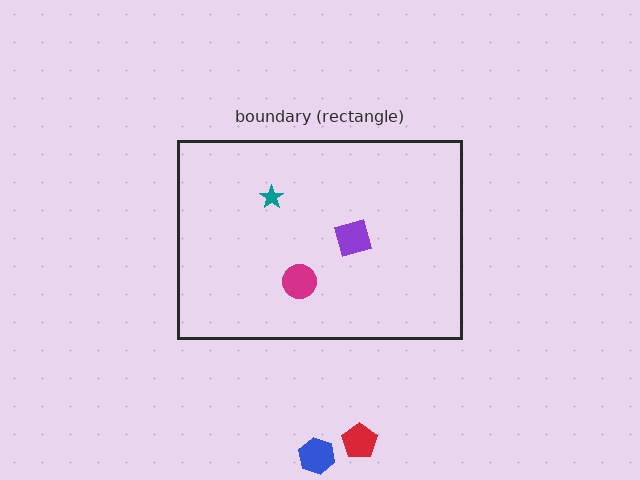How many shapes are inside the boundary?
3 inside, 2 outside.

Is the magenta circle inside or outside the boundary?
Inside.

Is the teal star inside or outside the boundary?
Inside.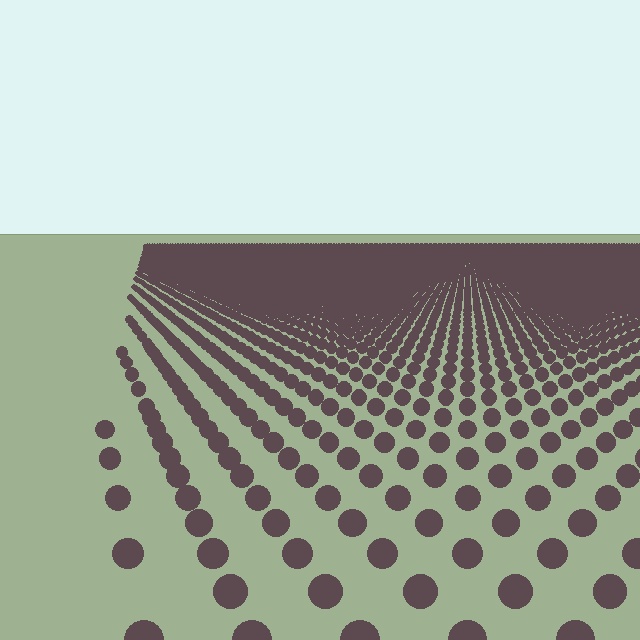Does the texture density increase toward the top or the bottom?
Density increases toward the top.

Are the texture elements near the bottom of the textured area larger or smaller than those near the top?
Larger. Near the bottom, elements are closer to the viewer and appear at a bigger on-screen size.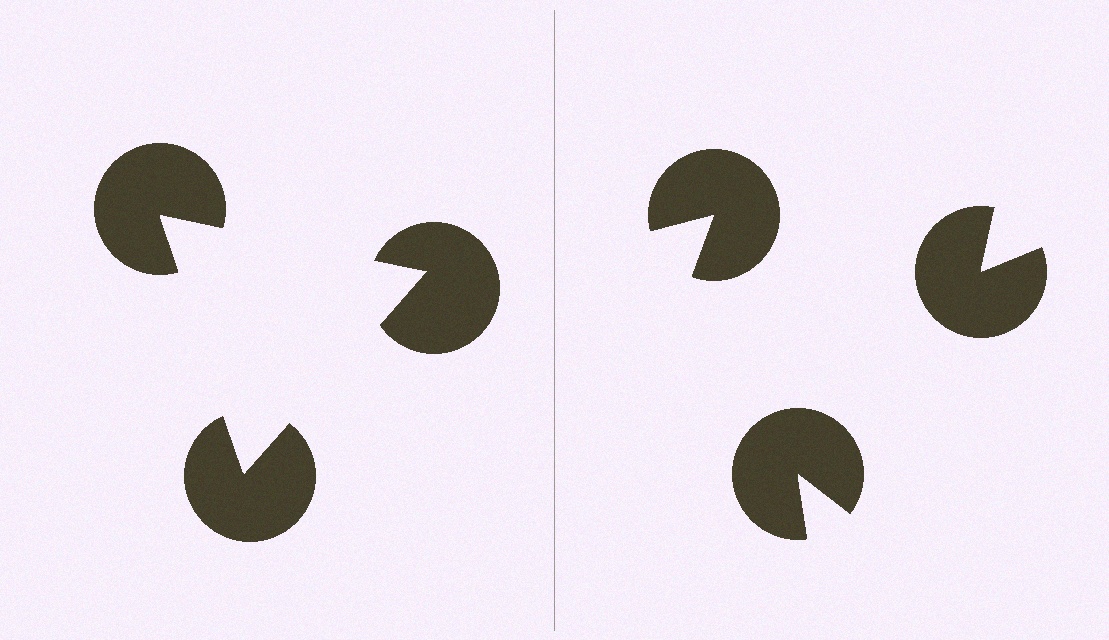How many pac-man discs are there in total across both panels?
6 — 3 on each side.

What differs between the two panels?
The pac-man discs are positioned identically on both sides; only the wedge orientations differ. On the left they align to a triangle; on the right they are misaligned.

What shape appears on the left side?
An illusory triangle.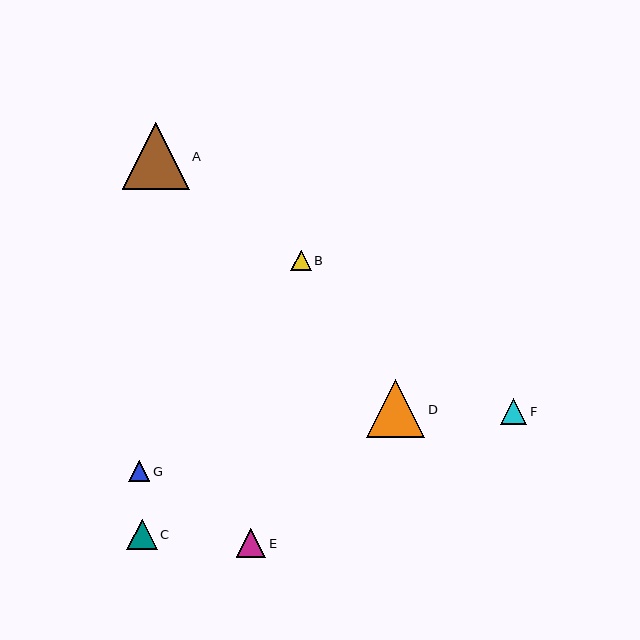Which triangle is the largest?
Triangle A is the largest with a size of approximately 66 pixels.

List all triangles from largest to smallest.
From largest to smallest: A, D, C, E, F, G, B.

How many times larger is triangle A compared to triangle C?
Triangle A is approximately 2.2 times the size of triangle C.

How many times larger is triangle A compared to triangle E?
Triangle A is approximately 2.3 times the size of triangle E.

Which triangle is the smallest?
Triangle B is the smallest with a size of approximately 20 pixels.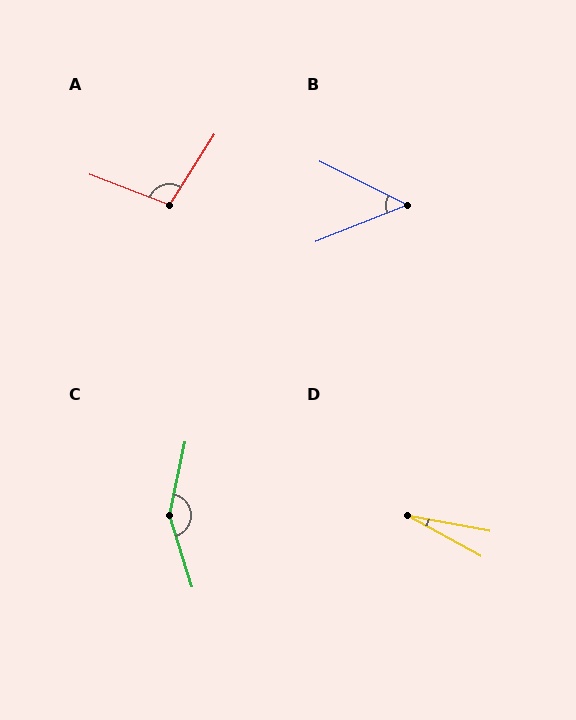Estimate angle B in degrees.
Approximately 48 degrees.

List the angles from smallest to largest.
D (19°), B (48°), A (101°), C (151°).